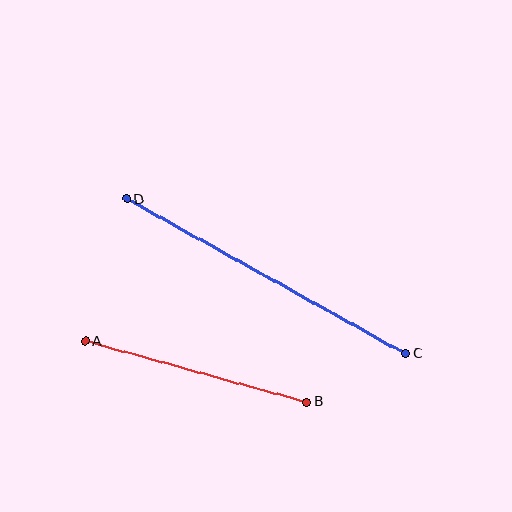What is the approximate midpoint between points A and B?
The midpoint is at approximately (196, 372) pixels.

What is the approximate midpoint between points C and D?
The midpoint is at approximately (266, 276) pixels.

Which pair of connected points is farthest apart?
Points C and D are farthest apart.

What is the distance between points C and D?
The distance is approximately 319 pixels.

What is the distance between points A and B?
The distance is approximately 229 pixels.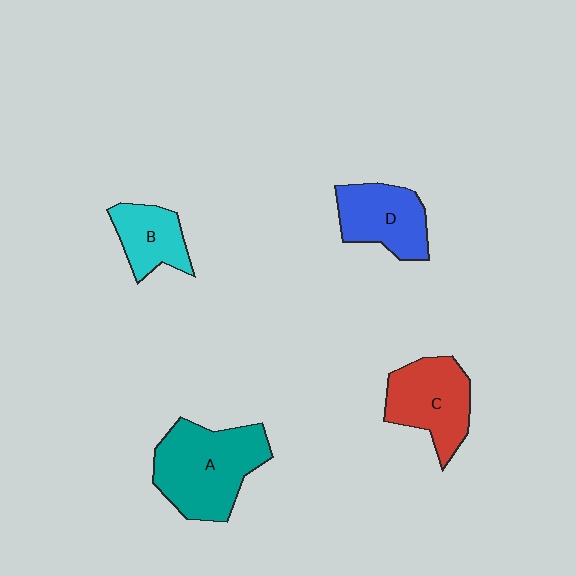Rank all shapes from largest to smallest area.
From largest to smallest: A (teal), C (red), D (blue), B (cyan).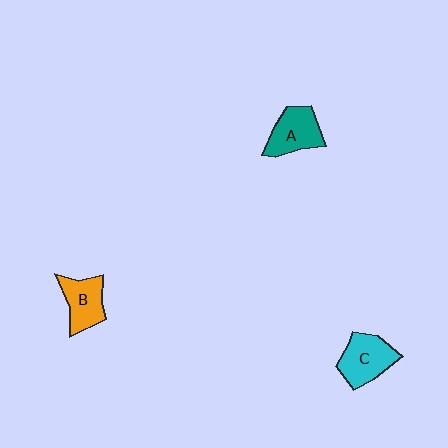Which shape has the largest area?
Shape C (cyan).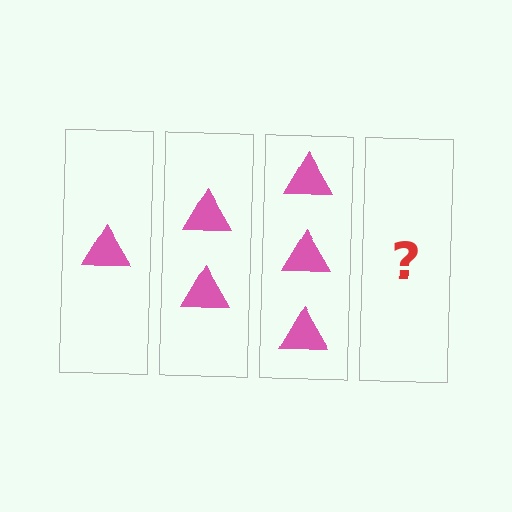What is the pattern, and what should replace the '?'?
The pattern is that each step adds one more triangle. The '?' should be 4 triangles.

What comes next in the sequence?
The next element should be 4 triangles.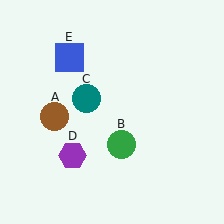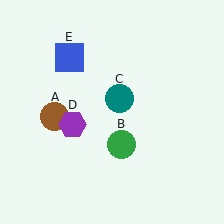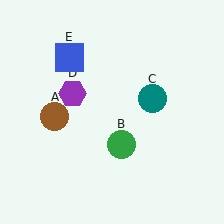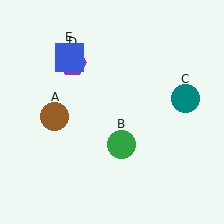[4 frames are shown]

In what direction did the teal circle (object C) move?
The teal circle (object C) moved right.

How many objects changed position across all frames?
2 objects changed position: teal circle (object C), purple hexagon (object D).